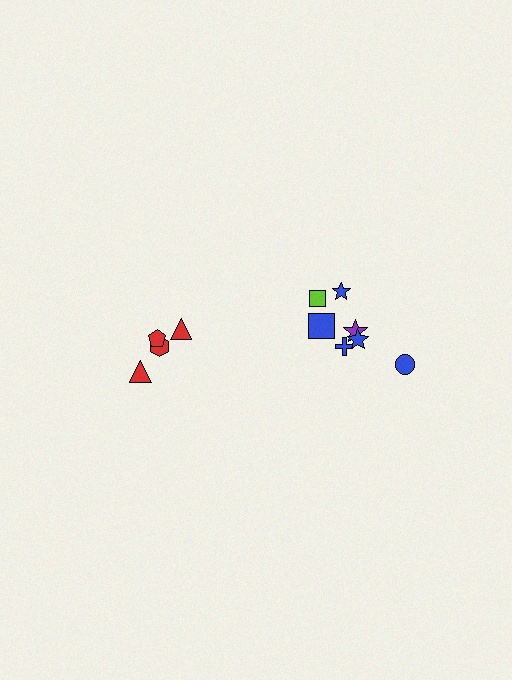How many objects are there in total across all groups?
There are 11 objects.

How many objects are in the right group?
There are 7 objects.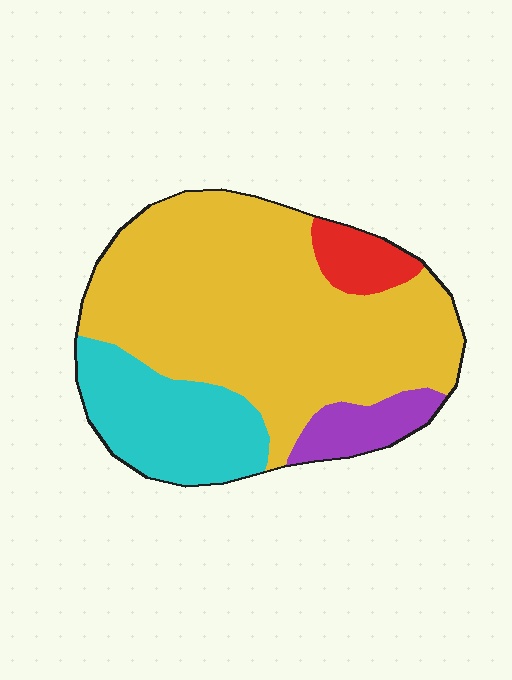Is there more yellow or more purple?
Yellow.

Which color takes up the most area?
Yellow, at roughly 65%.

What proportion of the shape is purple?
Purple covers around 10% of the shape.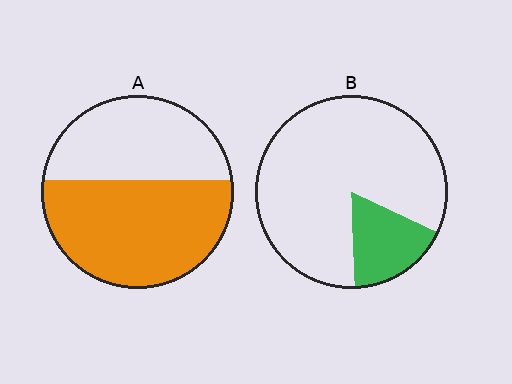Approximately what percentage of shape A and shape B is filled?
A is approximately 60% and B is approximately 20%.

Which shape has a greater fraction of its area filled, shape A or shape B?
Shape A.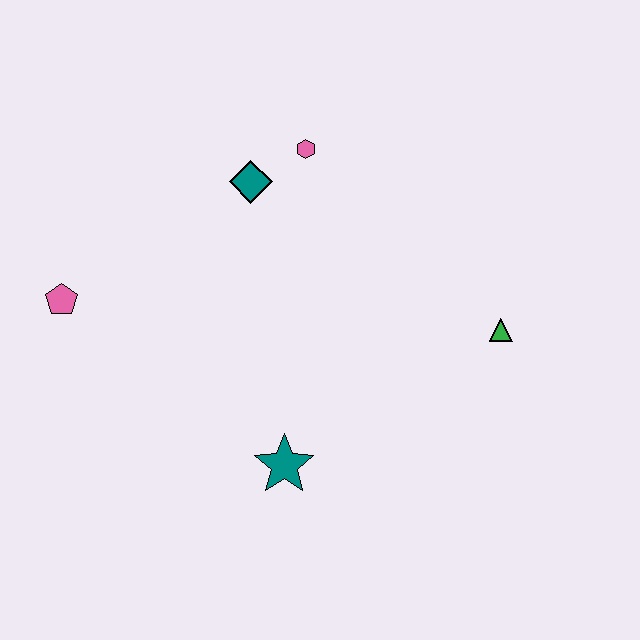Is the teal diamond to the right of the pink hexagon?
No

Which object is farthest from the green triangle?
The pink pentagon is farthest from the green triangle.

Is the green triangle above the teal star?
Yes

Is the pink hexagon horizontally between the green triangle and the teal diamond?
Yes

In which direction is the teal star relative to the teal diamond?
The teal star is below the teal diamond.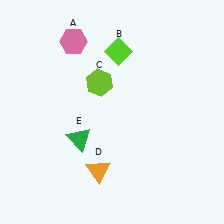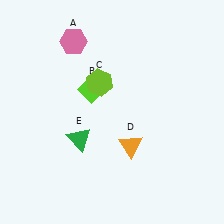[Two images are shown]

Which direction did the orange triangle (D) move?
The orange triangle (D) moved right.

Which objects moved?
The objects that moved are: the lime diamond (B), the orange triangle (D).